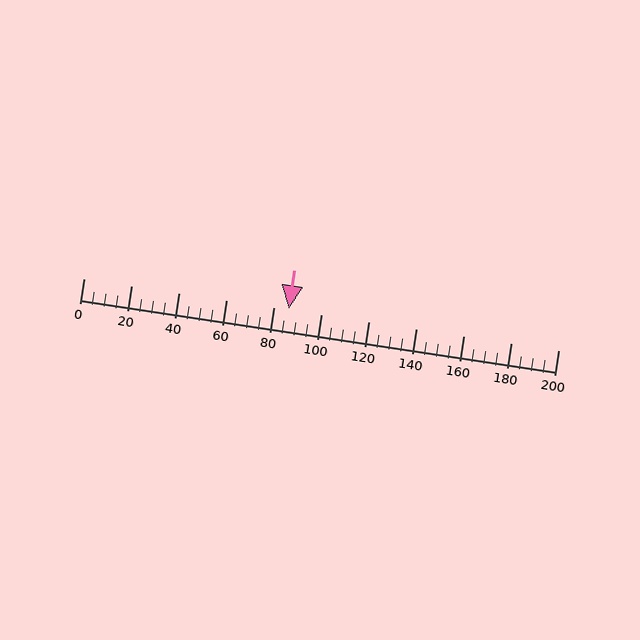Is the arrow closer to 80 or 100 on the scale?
The arrow is closer to 80.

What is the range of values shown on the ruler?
The ruler shows values from 0 to 200.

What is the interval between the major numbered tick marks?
The major tick marks are spaced 20 units apart.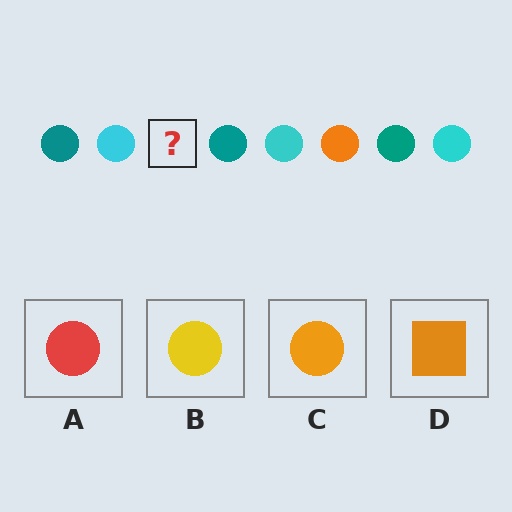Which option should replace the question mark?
Option C.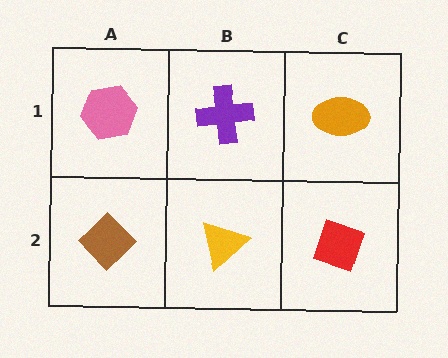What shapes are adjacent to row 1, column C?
A red diamond (row 2, column C), a purple cross (row 1, column B).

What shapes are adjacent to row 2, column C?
An orange ellipse (row 1, column C), a yellow triangle (row 2, column B).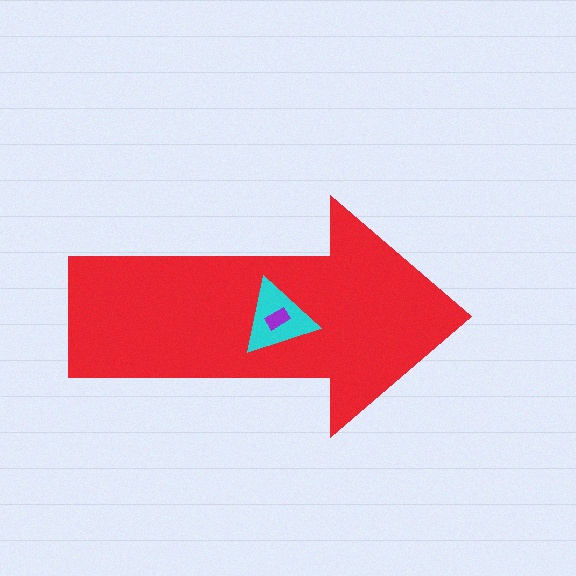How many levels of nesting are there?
3.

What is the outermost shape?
The red arrow.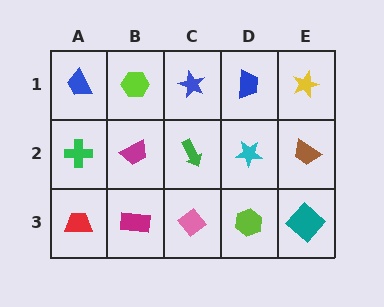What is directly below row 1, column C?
A green arrow.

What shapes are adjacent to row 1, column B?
A magenta trapezoid (row 2, column B), a blue trapezoid (row 1, column A), a blue star (row 1, column C).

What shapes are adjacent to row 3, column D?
A cyan star (row 2, column D), a pink diamond (row 3, column C), a teal diamond (row 3, column E).